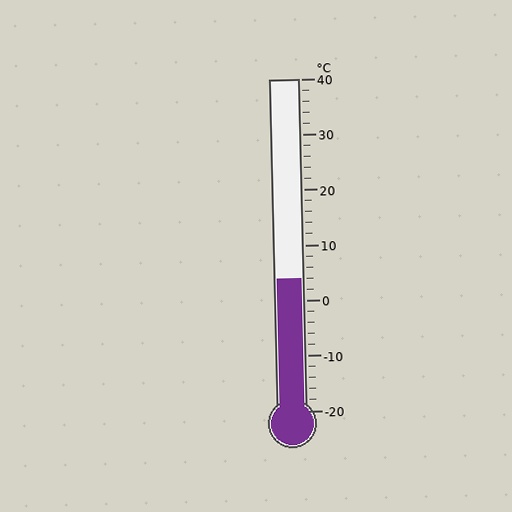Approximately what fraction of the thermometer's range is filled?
The thermometer is filled to approximately 40% of its range.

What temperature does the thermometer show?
The thermometer shows approximately 4°C.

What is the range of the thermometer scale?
The thermometer scale ranges from -20°C to 40°C.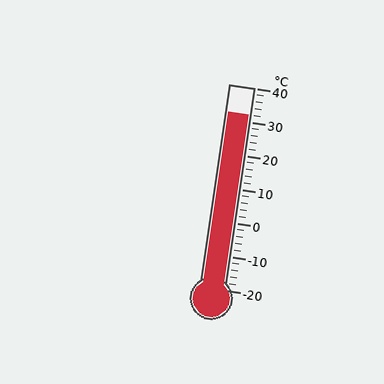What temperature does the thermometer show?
The thermometer shows approximately 32°C.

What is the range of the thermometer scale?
The thermometer scale ranges from -20°C to 40°C.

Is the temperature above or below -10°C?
The temperature is above -10°C.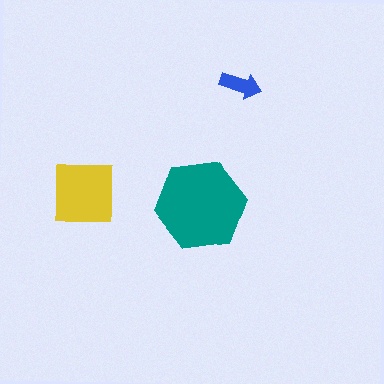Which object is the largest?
The teal hexagon.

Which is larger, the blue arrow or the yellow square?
The yellow square.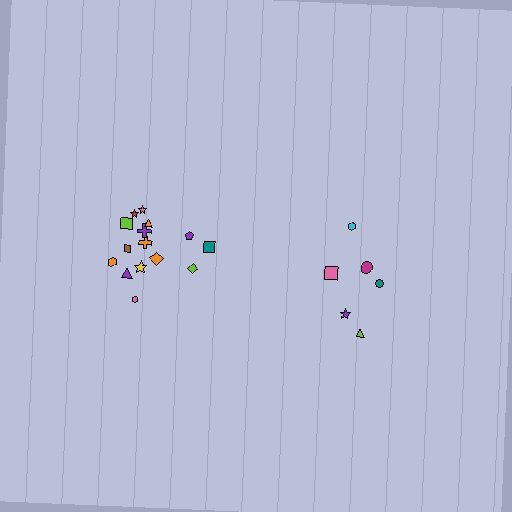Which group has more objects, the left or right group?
The left group.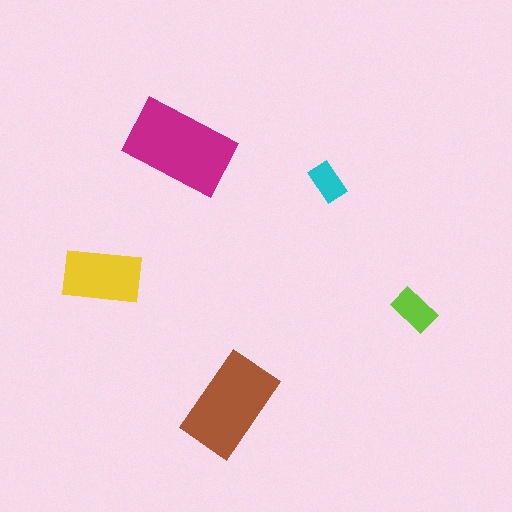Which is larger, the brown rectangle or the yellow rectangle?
The brown one.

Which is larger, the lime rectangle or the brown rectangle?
The brown one.